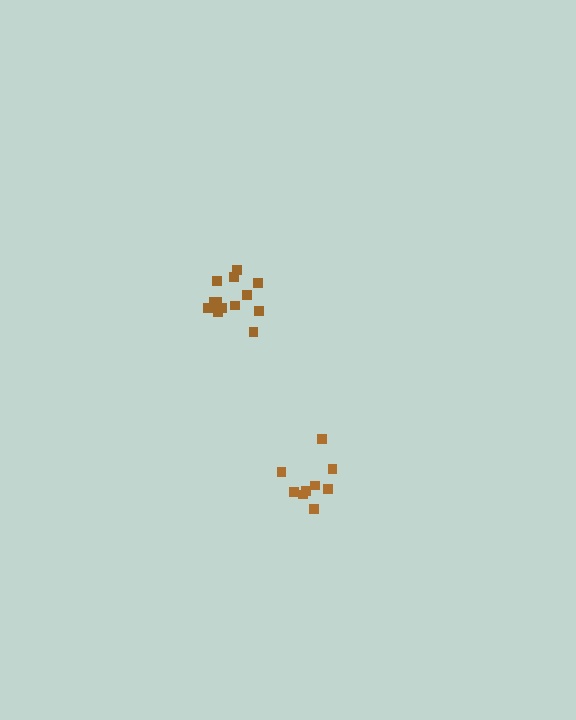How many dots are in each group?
Group 1: 13 dots, Group 2: 9 dots (22 total).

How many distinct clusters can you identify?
There are 2 distinct clusters.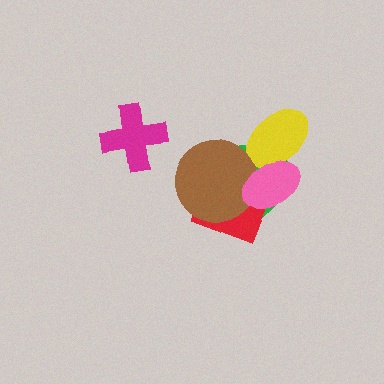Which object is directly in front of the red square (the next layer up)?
The brown circle is directly in front of the red square.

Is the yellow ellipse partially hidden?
Yes, it is partially covered by another shape.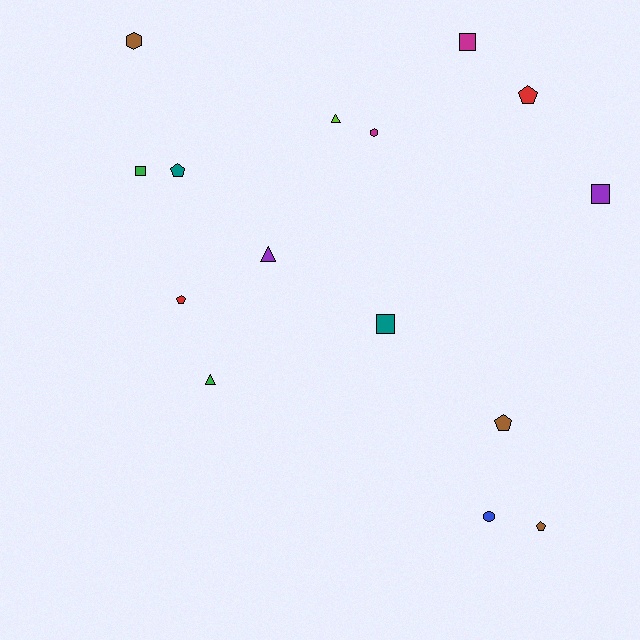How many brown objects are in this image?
There are 3 brown objects.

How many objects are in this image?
There are 15 objects.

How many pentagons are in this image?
There are 5 pentagons.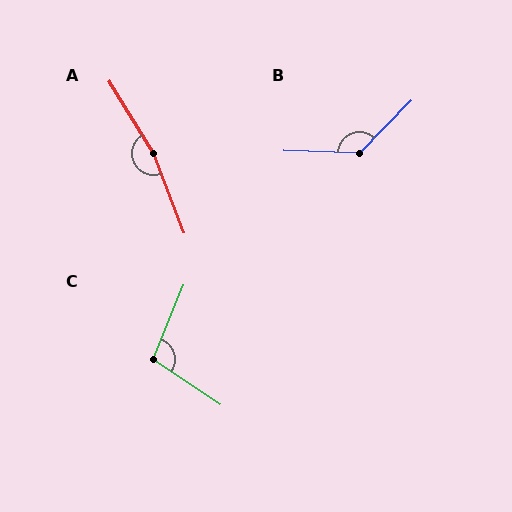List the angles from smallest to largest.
C (101°), B (133°), A (170°).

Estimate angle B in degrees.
Approximately 133 degrees.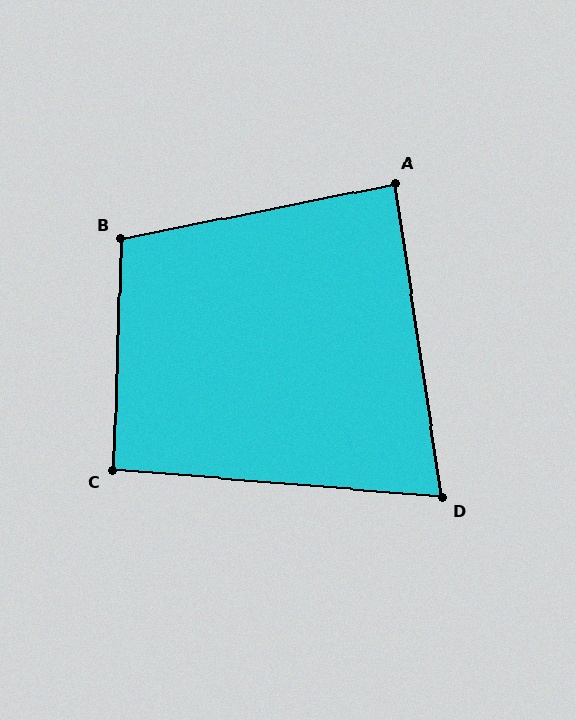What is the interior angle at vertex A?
Approximately 87 degrees (approximately right).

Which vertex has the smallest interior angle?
D, at approximately 77 degrees.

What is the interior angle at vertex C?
Approximately 93 degrees (approximately right).